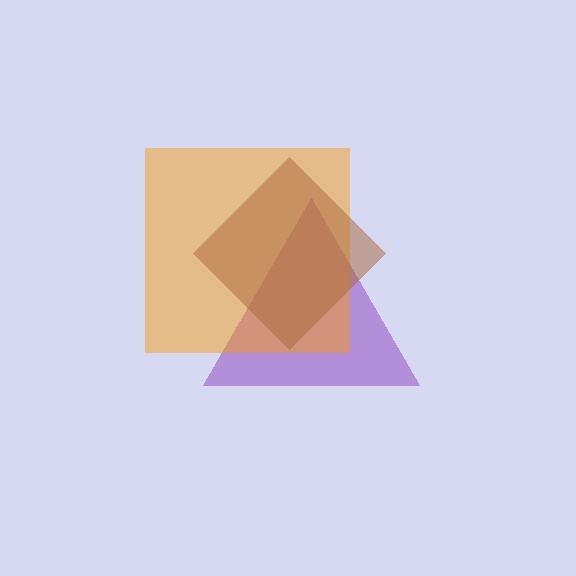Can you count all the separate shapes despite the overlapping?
Yes, there are 3 separate shapes.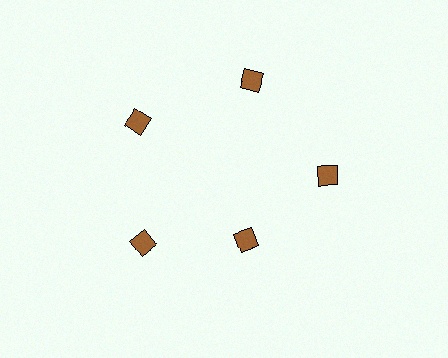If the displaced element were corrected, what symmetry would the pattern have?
It would have 5-fold rotational symmetry — the pattern would map onto itself every 72 degrees.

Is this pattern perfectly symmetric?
No. The 5 brown diamonds are arranged in a ring, but one element near the 5 o'clock position is pulled inward toward the center, breaking the 5-fold rotational symmetry.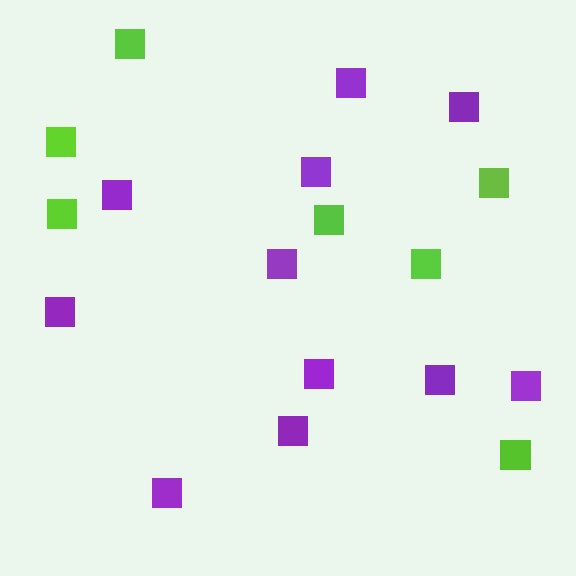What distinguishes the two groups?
There are 2 groups: one group of lime squares (7) and one group of purple squares (11).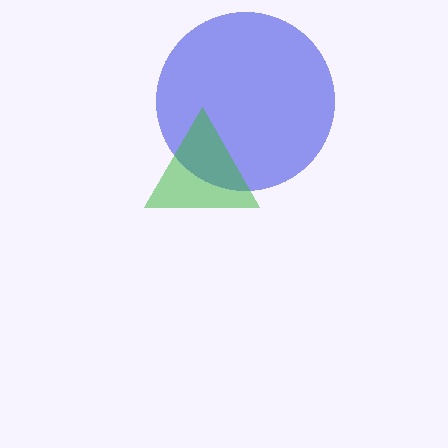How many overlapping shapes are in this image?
There are 2 overlapping shapes in the image.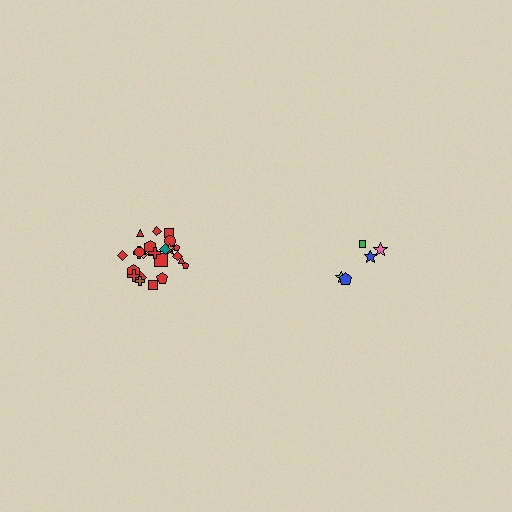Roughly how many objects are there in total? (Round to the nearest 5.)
Roughly 30 objects in total.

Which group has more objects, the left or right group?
The left group.